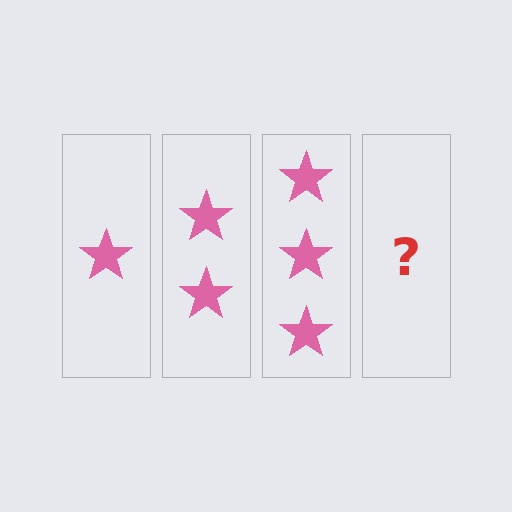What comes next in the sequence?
The next element should be 4 stars.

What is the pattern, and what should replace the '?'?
The pattern is that each step adds one more star. The '?' should be 4 stars.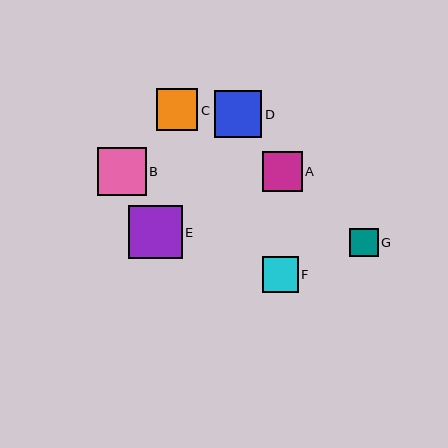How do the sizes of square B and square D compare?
Square B and square D are approximately the same size.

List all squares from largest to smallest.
From largest to smallest: E, B, D, C, A, F, G.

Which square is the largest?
Square E is the largest with a size of approximately 54 pixels.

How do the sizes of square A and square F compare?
Square A and square F are approximately the same size.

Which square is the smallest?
Square G is the smallest with a size of approximately 28 pixels.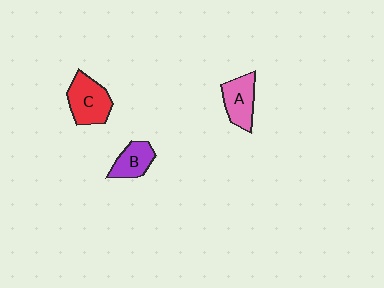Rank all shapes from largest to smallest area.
From largest to smallest: C (red), A (pink), B (purple).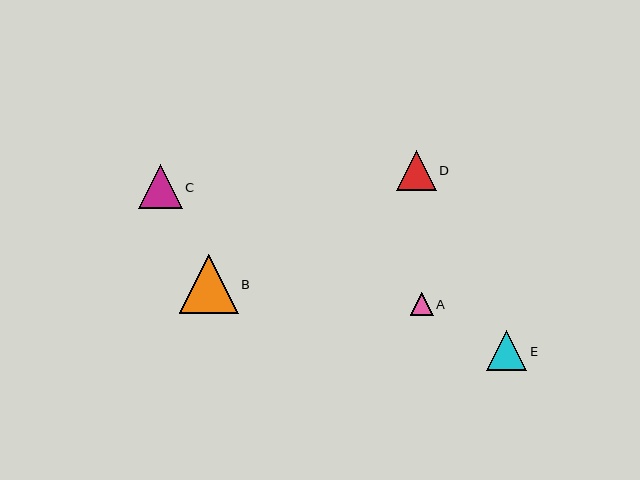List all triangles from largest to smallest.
From largest to smallest: B, C, D, E, A.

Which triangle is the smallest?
Triangle A is the smallest with a size of approximately 23 pixels.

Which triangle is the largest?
Triangle B is the largest with a size of approximately 59 pixels.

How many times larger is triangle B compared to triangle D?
Triangle B is approximately 1.5 times the size of triangle D.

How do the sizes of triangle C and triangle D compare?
Triangle C and triangle D are approximately the same size.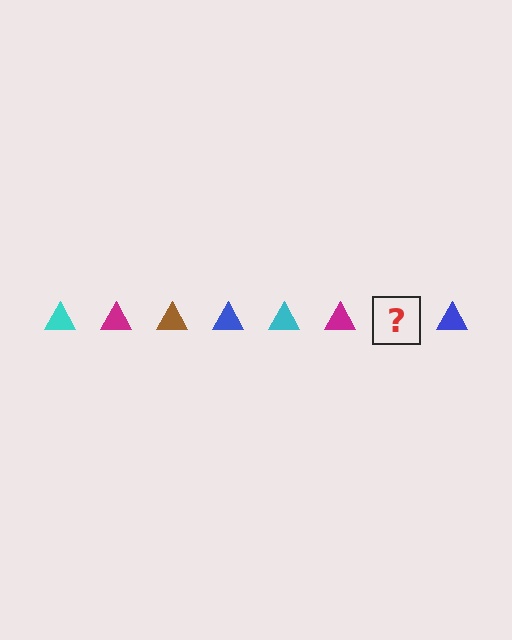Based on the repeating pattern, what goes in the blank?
The blank should be a brown triangle.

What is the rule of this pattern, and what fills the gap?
The rule is that the pattern cycles through cyan, magenta, brown, blue triangles. The gap should be filled with a brown triangle.